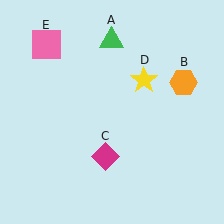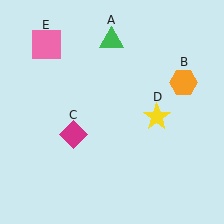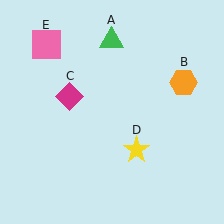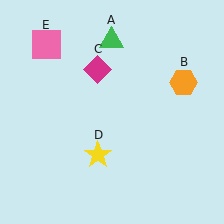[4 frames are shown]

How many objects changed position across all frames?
2 objects changed position: magenta diamond (object C), yellow star (object D).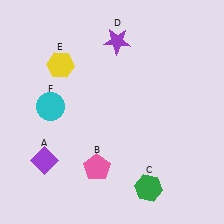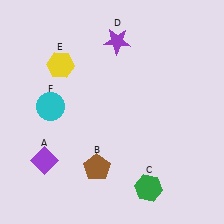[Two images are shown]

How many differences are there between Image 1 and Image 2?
There is 1 difference between the two images.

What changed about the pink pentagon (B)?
In Image 1, B is pink. In Image 2, it changed to brown.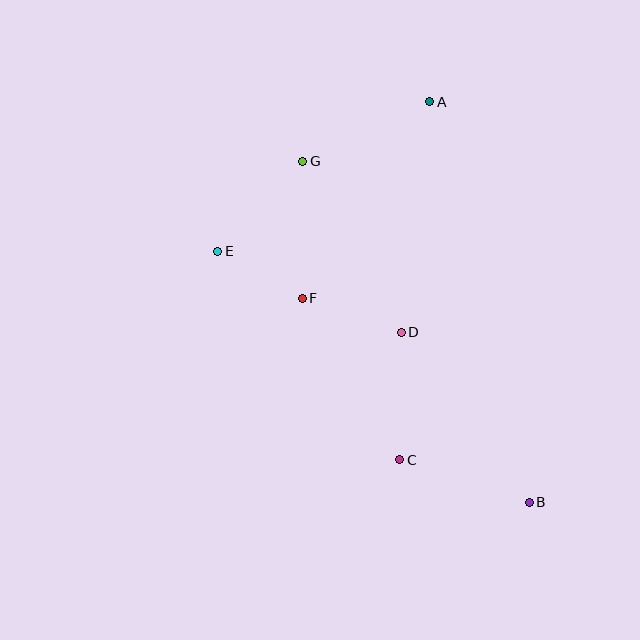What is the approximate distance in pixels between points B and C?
The distance between B and C is approximately 136 pixels.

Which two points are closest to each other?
Points E and F are closest to each other.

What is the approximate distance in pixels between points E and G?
The distance between E and G is approximately 124 pixels.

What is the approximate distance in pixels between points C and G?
The distance between C and G is approximately 314 pixels.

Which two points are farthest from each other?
Points A and B are farthest from each other.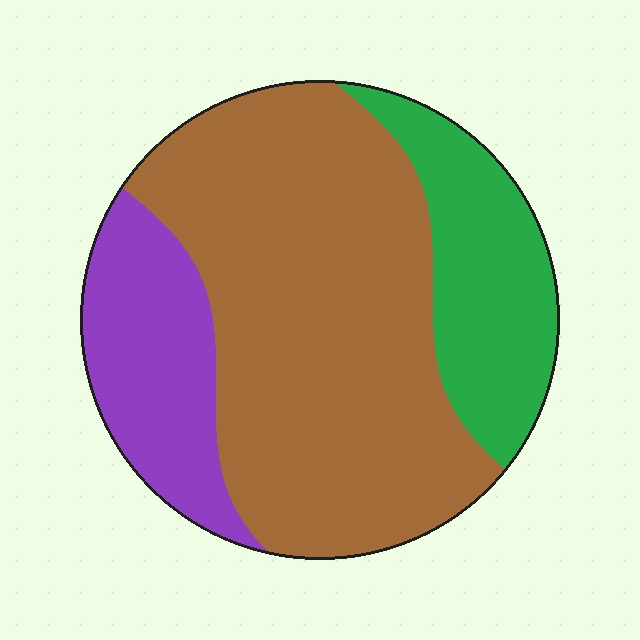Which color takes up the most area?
Brown, at roughly 60%.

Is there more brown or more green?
Brown.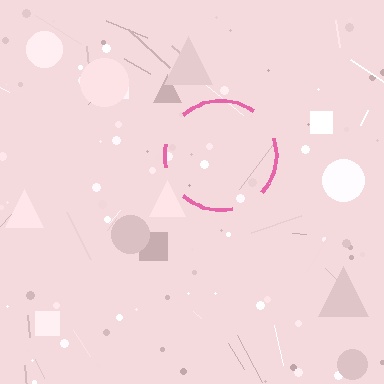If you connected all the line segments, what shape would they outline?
They would outline a circle.